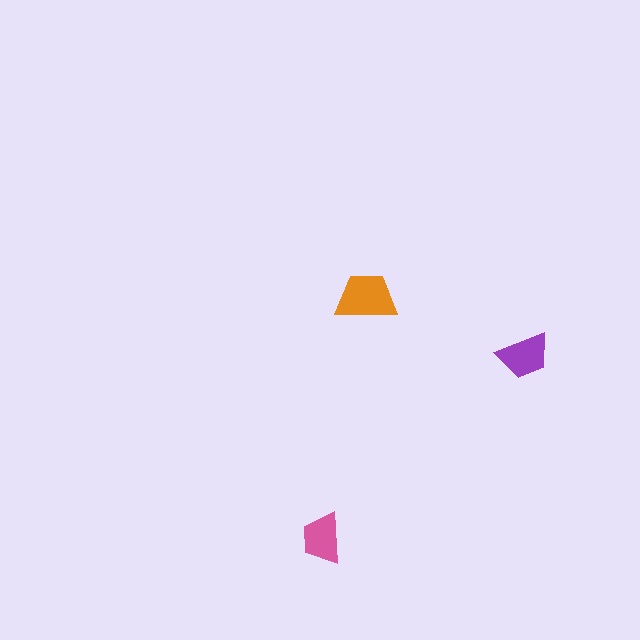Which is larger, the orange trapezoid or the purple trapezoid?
The orange one.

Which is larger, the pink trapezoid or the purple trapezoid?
The purple one.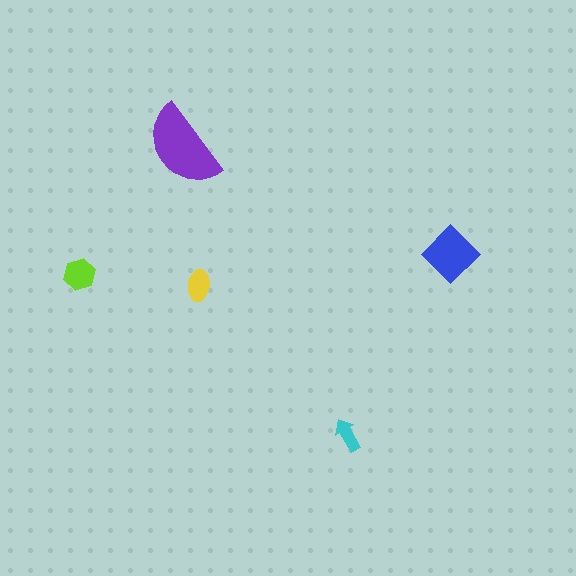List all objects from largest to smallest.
The purple semicircle, the blue diamond, the lime hexagon, the yellow ellipse, the cyan arrow.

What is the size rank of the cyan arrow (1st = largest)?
5th.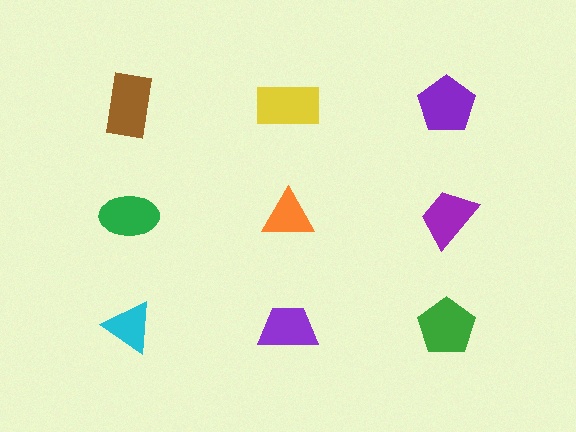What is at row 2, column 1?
A green ellipse.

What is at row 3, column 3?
A green pentagon.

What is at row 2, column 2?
An orange triangle.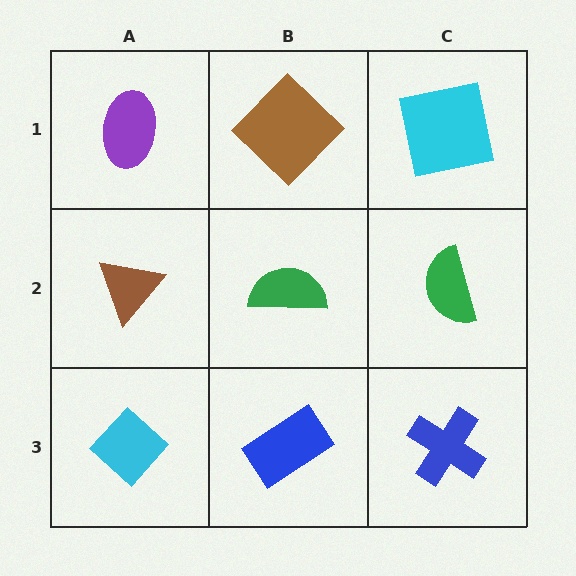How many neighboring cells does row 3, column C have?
2.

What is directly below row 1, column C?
A green semicircle.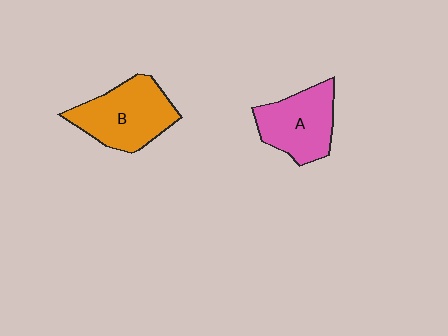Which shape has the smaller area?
Shape A (pink).